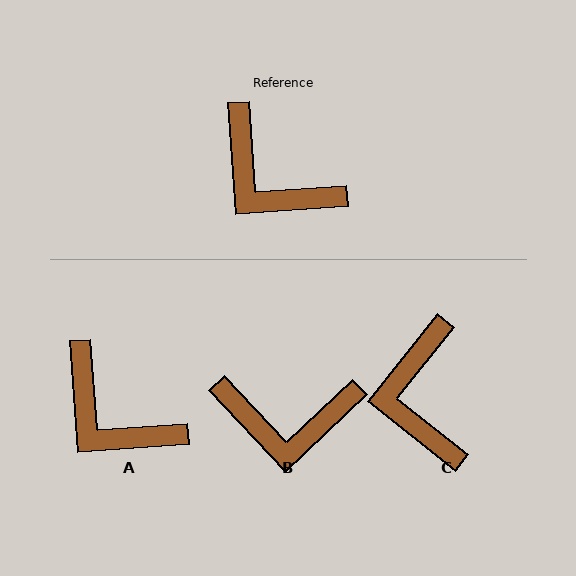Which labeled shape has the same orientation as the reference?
A.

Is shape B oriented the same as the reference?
No, it is off by about 39 degrees.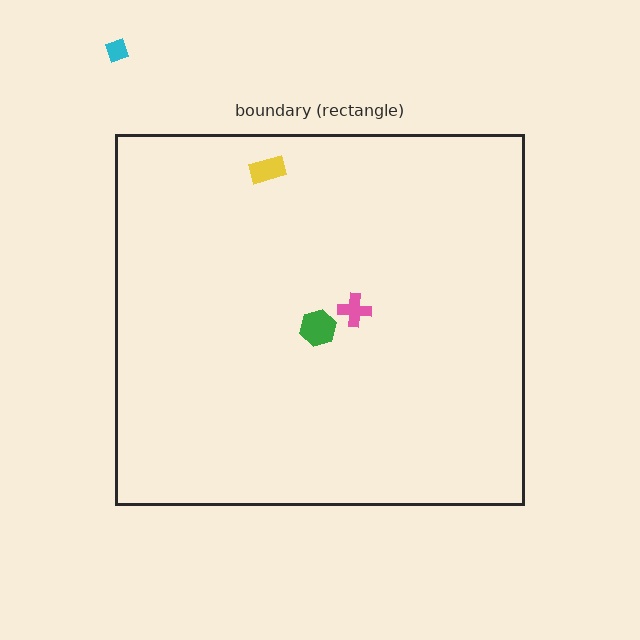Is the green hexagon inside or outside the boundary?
Inside.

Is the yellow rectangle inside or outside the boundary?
Inside.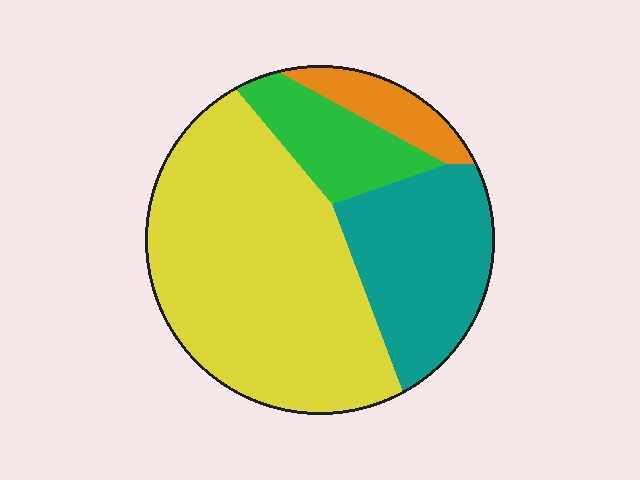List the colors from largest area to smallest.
From largest to smallest: yellow, teal, green, orange.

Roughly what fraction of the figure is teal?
Teal covers about 25% of the figure.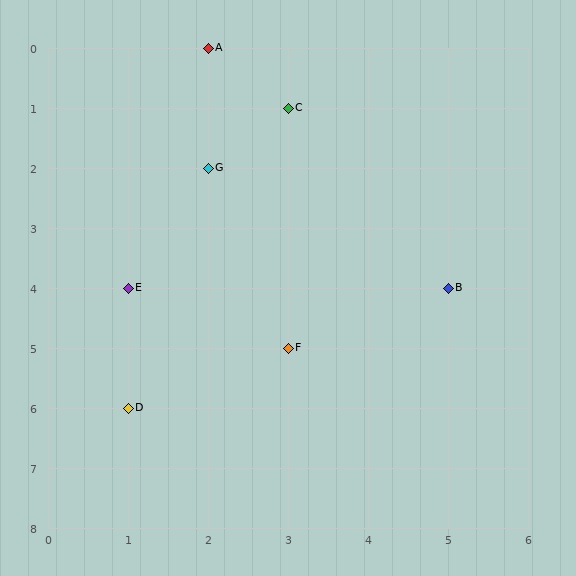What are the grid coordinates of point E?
Point E is at grid coordinates (1, 4).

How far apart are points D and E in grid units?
Points D and E are 2 rows apart.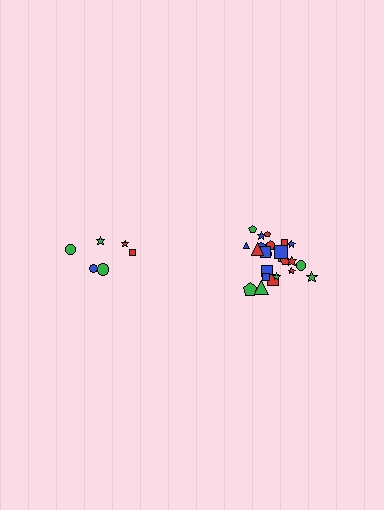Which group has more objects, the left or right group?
The right group.